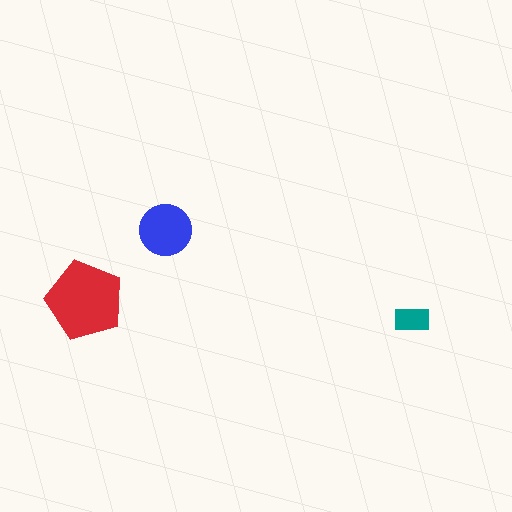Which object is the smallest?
The teal rectangle.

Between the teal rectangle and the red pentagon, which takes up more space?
The red pentagon.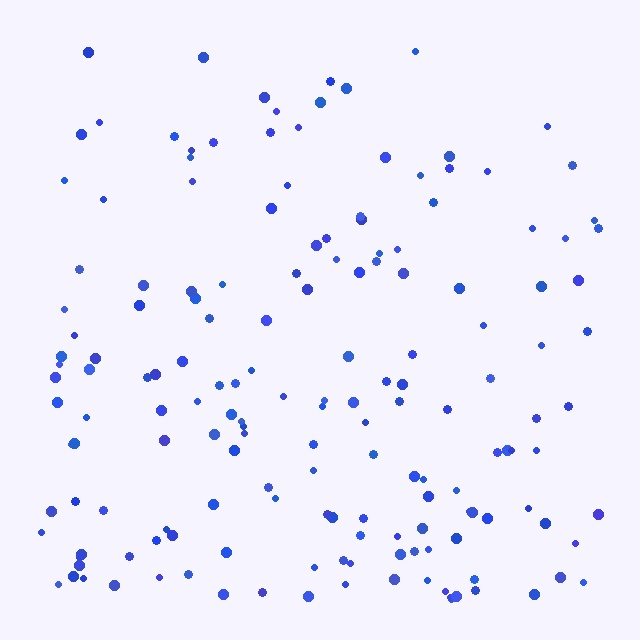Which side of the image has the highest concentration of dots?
The bottom.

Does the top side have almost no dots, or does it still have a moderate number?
Still a moderate number, just noticeably fewer than the bottom.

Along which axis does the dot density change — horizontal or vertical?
Vertical.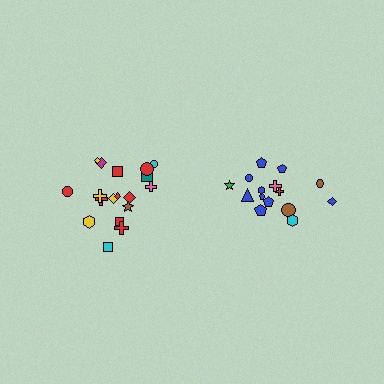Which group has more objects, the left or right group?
The left group.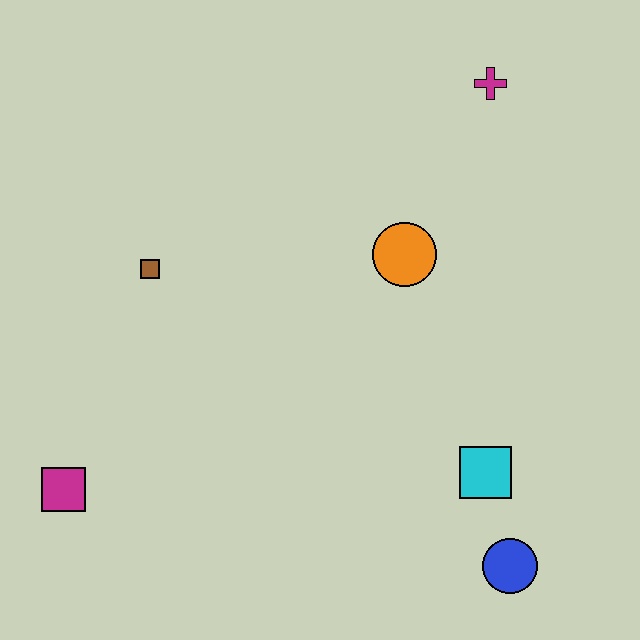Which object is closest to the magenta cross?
The orange circle is closest to the magenta cross.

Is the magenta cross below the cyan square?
No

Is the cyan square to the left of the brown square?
No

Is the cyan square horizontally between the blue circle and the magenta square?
Yes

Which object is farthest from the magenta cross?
The magenta square is farthest from the magenta cross.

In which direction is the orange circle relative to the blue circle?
The orange circle is above the blue circle.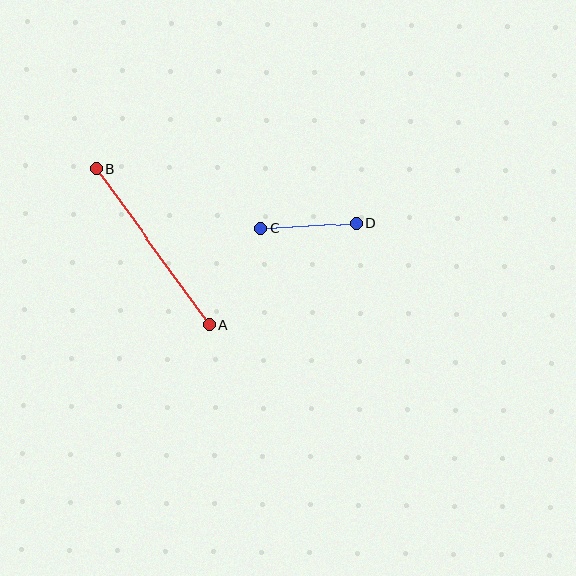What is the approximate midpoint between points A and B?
The midpoint is at approximately (153, 247) pixels.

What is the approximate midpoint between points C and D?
The midpoint is at approximately (308, 225) pixels.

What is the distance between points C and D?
The distance is approximately 96 pixels.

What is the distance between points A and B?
The distance is approximately 192 pixels.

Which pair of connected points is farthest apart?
Points A and B are farthest apart.